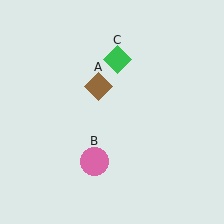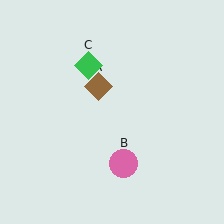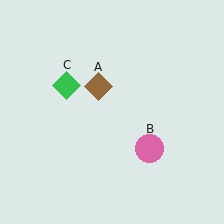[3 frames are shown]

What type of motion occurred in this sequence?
The pink circle (object B), green diamond (object C) rotated counterclockwise around the center of the scene.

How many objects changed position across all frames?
2 objects changed position: pink circle (object B), green diamond (object C).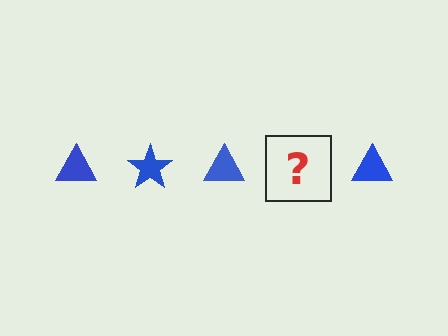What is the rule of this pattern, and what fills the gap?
The rule is that the pattern cycles through triangle, star shapes in blue. The gap should be filled with a blue star.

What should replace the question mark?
The question mark should be replaced with a blue star.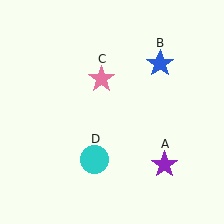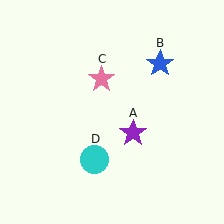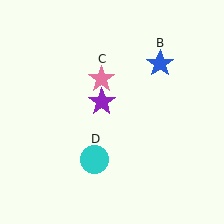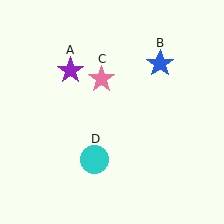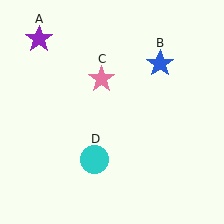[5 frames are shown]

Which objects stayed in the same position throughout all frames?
Blue star (object B) and pink star (object C) and cyan circle (object D) remained stationary.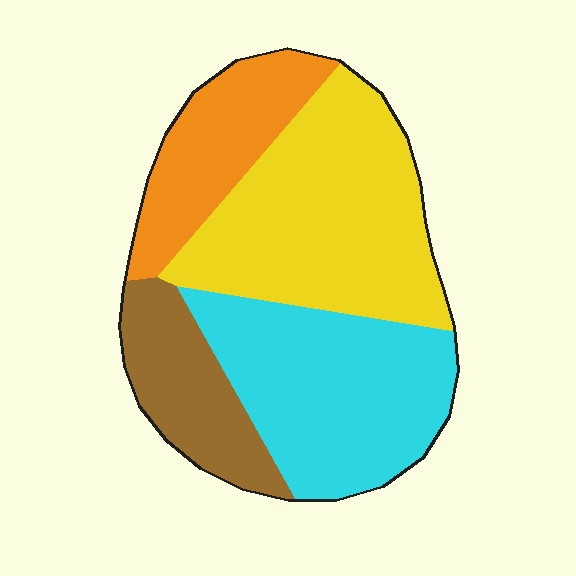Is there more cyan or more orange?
Cyan.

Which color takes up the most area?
Yellow, at roughly 35%.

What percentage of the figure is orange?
Orange covers 17% of the figure.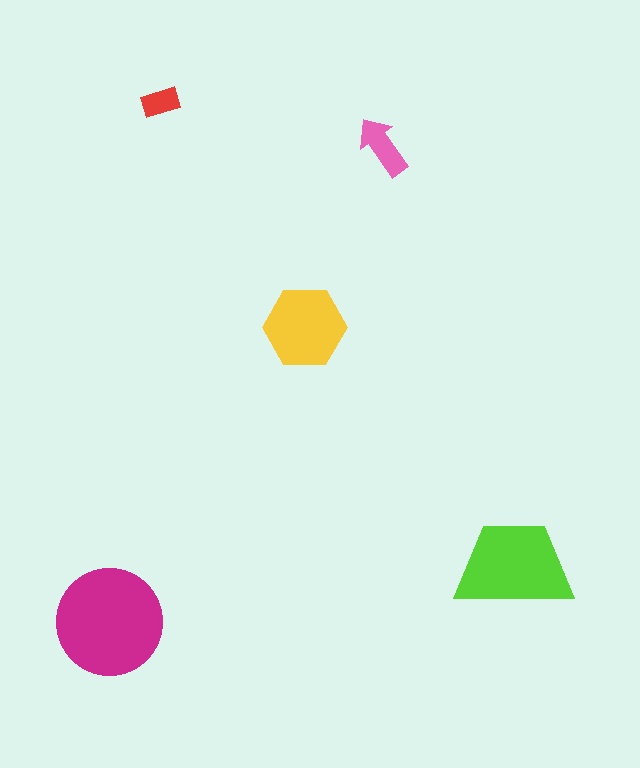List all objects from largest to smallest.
The magenta circle, the lime trapezoid, the yellow hexagon, the pink arrow, the red rectangle.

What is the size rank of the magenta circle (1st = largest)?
1st.